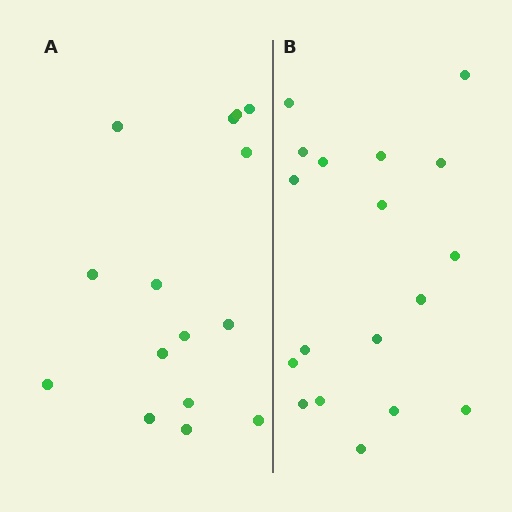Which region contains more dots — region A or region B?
Region B (the right region) has more dots.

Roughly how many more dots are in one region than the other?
Region B has just a few more — roughly 2 or 3 more dots than region A.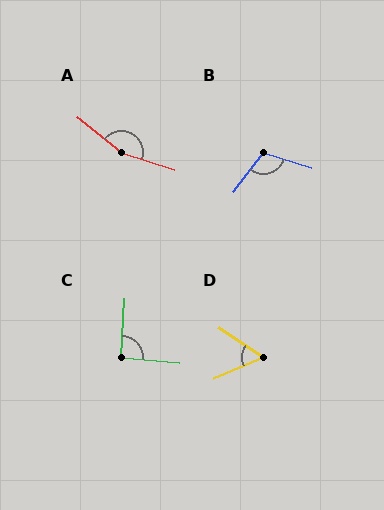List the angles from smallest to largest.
D (57°), C (92°), B (110°), A (158°).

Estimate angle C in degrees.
Approximately 92 degrees.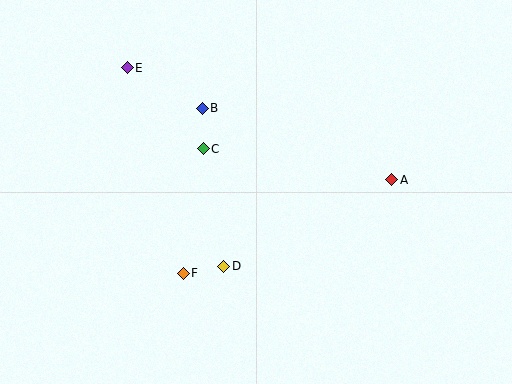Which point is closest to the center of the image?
Point C at (203, 149) is closest to the center.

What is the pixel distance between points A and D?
The distance between A and D is 189 pixels.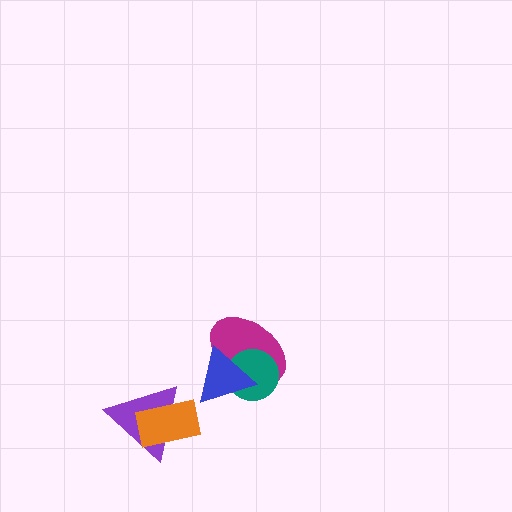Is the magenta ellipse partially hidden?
Yes, it is partially covered by another shape.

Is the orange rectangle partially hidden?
No, no other shape covers it.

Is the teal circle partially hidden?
Yes, it is partially covered by another shape.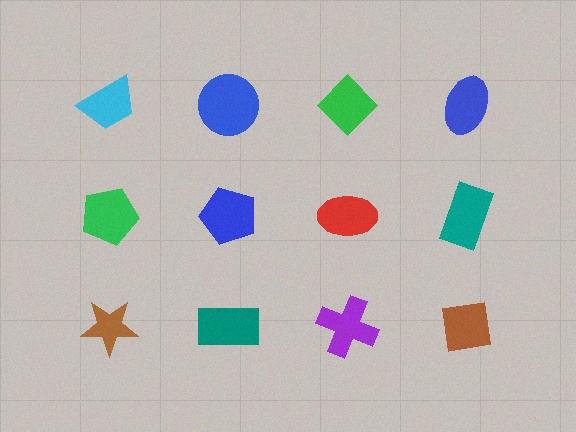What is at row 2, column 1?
A green pentagon.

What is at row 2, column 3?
A red ellipse.